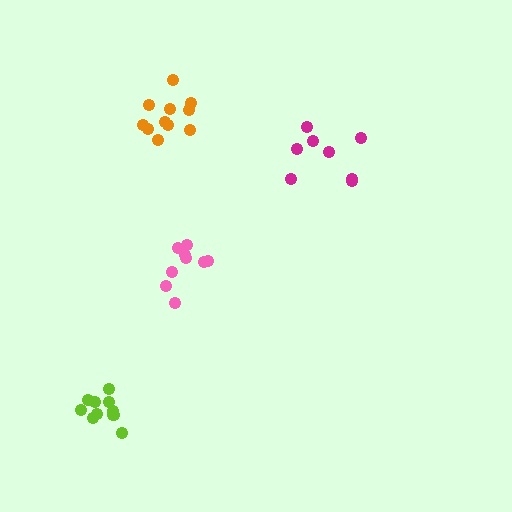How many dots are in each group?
Group 1: 8 dots, Group 2: 10 dots, Group 3: 9 dots, Group 4: 11 dots (38 total).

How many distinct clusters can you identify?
There are 4 distinct clusters.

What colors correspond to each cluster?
The clusters are colored: magenta, lime, pink, orange.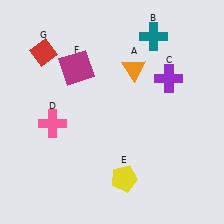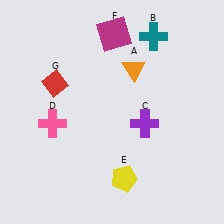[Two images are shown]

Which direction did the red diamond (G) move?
The red diamond (G) moved down.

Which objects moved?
The objects that moved are: the purple cross (C), the magenta square (F), the red diamond (G).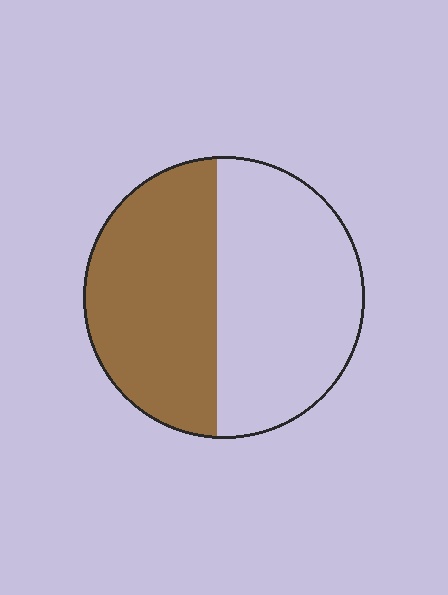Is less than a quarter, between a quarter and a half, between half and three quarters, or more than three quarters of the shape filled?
Between a quarter and a half.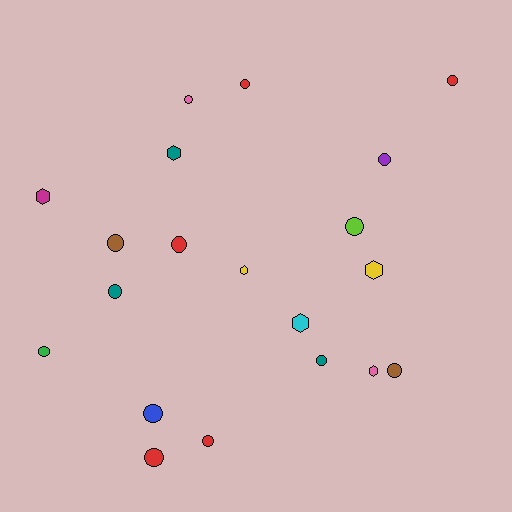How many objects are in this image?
There are 20 objects.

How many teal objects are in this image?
There are 3 teal objects.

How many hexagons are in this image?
There are 6 hexagons.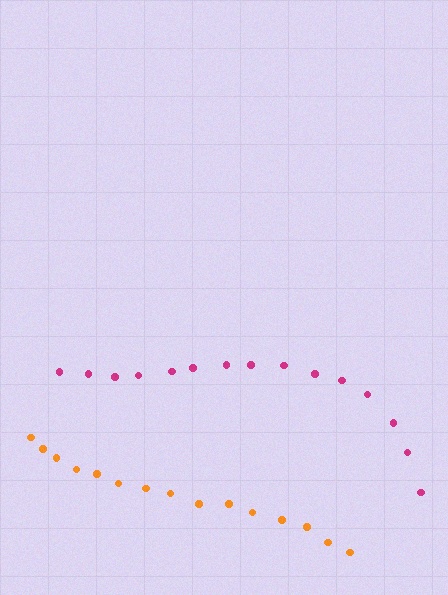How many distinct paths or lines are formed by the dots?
There are 2 distinct paths.